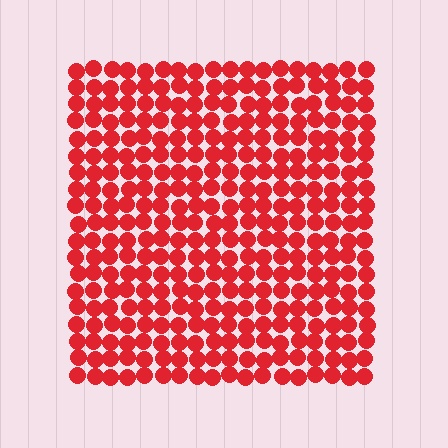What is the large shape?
The large shape is a square.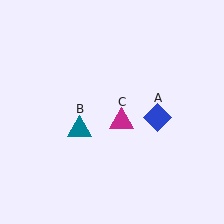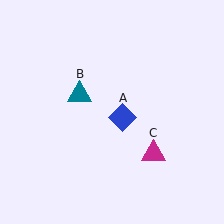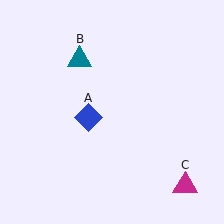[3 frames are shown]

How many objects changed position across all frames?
3 objects changed position: blue diamond (object A), teal triangle (object B), magenta triangle (object C).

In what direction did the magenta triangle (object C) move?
The magenta triangle (object C) moved down and to the right.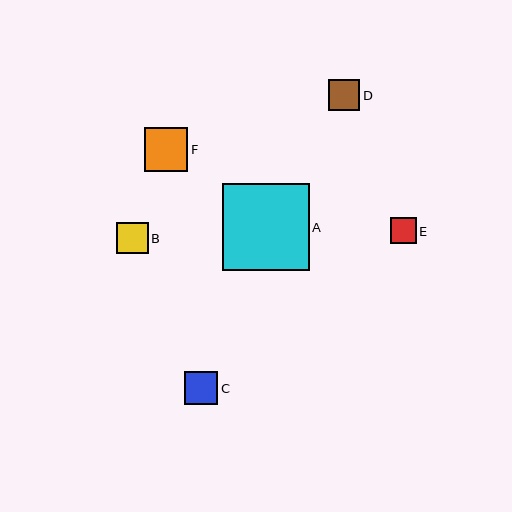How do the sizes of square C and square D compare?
Square C and square D are approximately the same size.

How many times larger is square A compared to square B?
Square A is approximately 2.7 times the size of square B.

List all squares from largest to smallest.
From largest to smallest: A, F, C, B, D, E.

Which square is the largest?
Square A is the largest with a size of approximately 87 pixels.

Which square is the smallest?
Square E is the smallest with a size of approximately 26 pixels.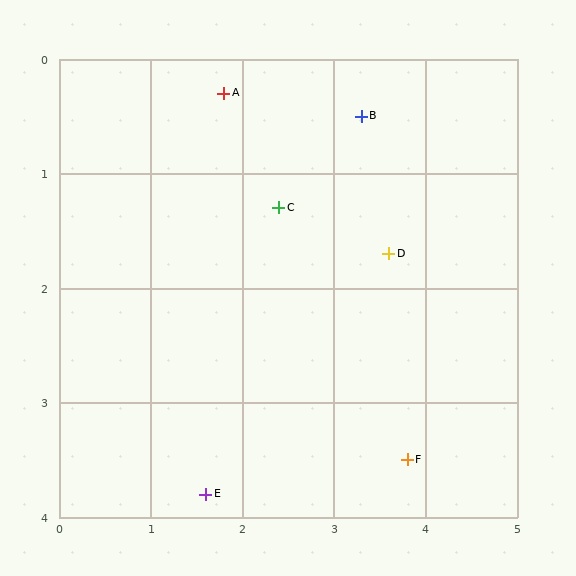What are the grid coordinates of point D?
Point D is at approximately (3.6, 1.7).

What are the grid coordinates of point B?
Point B is at approximately (3.3, 0.5).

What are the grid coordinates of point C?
Point C is at approximately (2.4, 1.3).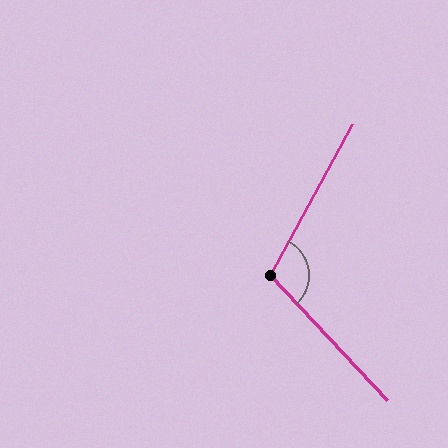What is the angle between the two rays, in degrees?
Approximately 108 degrees.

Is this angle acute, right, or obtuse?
It is obtuse.